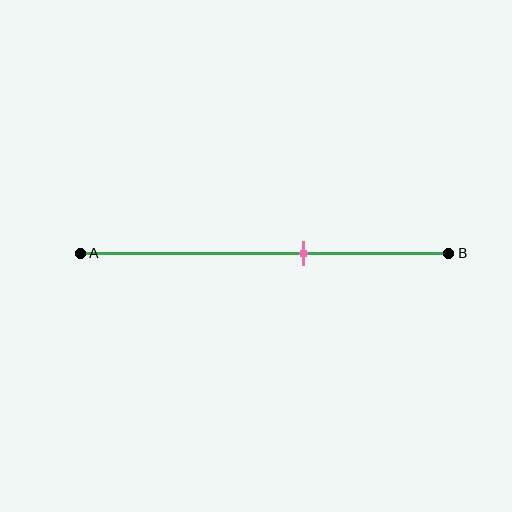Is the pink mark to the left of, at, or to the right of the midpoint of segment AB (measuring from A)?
The pink mark is to the right of the midpoint of segment AB.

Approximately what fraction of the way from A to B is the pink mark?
The pink mark is approximately 60% of the way from A to B.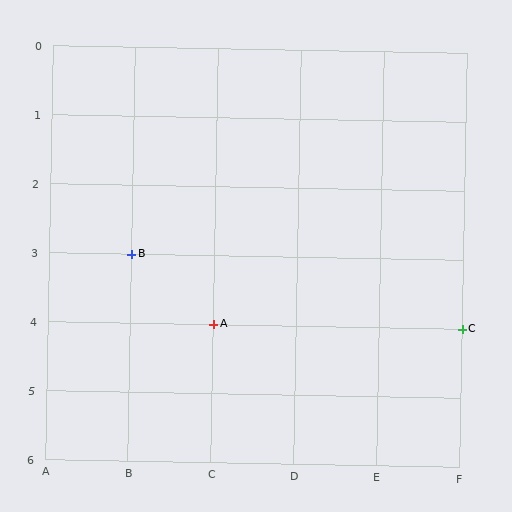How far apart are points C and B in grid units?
Points C and B are 4 columns and 1 row apart (about 4.1 grid units diagonally).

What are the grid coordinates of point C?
Point C is at grid coordinates (F, 4).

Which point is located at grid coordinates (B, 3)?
Point B is at (B, 3).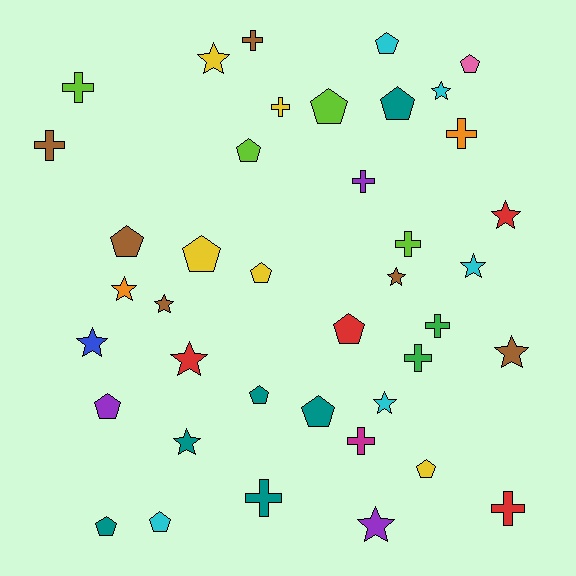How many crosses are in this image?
There are 12 crosses.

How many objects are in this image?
There are 40 objects.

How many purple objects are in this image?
There are 3 purple objects.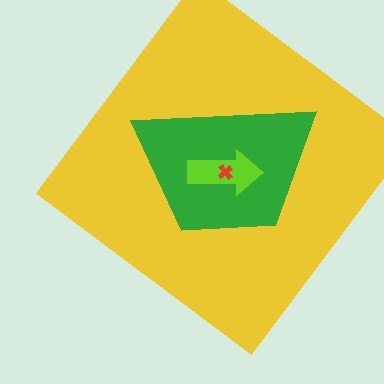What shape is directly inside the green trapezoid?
The lime arrow.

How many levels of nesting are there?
4.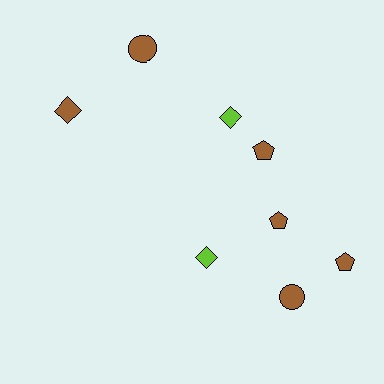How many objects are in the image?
There are 8 objects.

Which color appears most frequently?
Brown, with 6 objects.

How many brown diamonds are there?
There is 1 brown diamond.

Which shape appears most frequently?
Pentagon, with 3 objects.